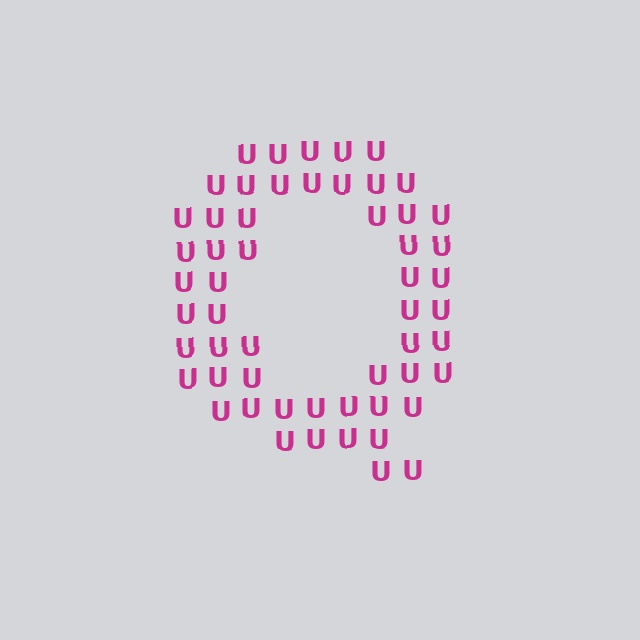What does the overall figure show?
The overall figure shows the letter Q.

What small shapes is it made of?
It is made of small letter U's.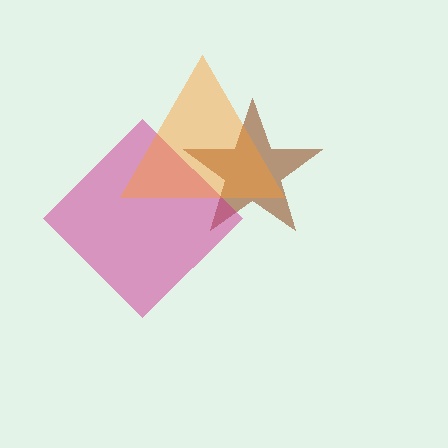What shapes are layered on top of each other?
The layered shapes are: a brown star, a magenta diamond, an orange triangle.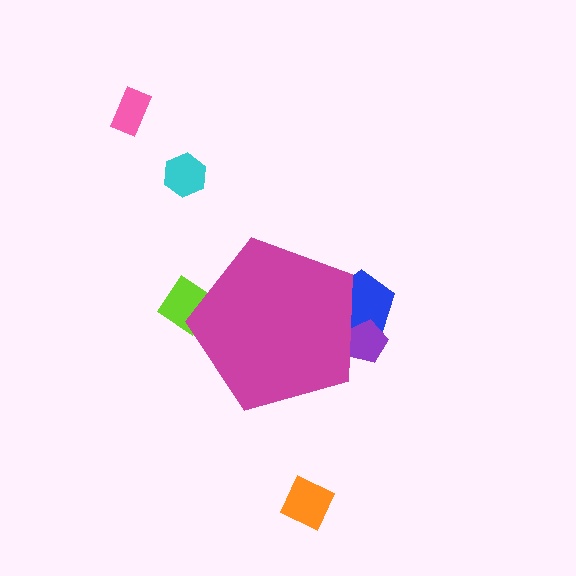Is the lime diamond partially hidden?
Yes, the lime diamond is partially hidden behind the magenta pentagon.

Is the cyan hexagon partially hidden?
No, the cyan hexagon is fully visible.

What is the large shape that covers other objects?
A magenta pentagon.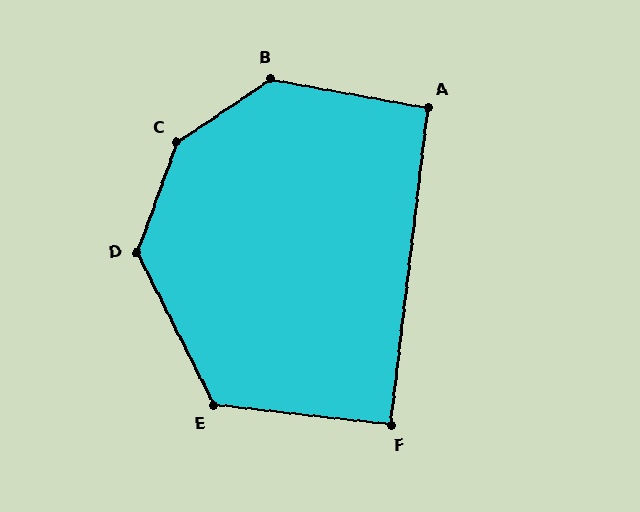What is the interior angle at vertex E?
Approximately 123 degrees (obtuse).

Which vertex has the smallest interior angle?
F, at approximately 90 degrees.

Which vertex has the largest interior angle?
C, at approximately 143 degrees.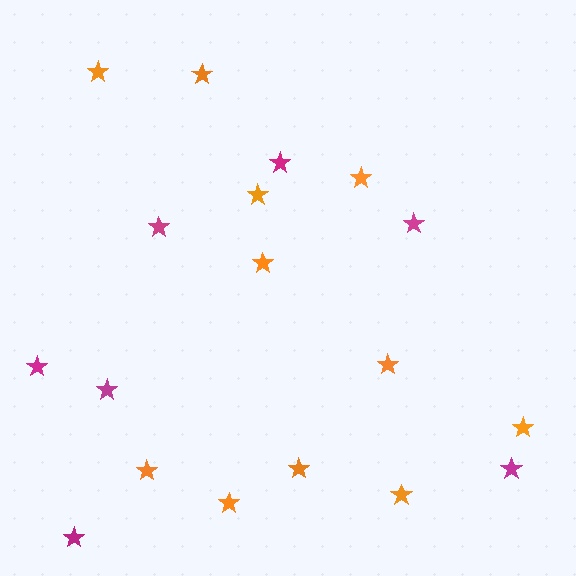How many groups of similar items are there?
There are 2 groups: one group of magenta stars (7) and one group of orange stars (11).